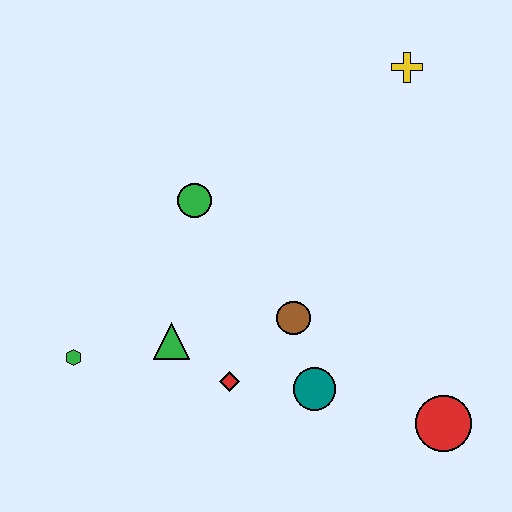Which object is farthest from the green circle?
The red circle is farthest from the green circle.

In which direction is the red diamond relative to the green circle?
The red diamond is below the green circle.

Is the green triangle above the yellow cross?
No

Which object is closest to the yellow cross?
The green circle is closest to the yellow cross.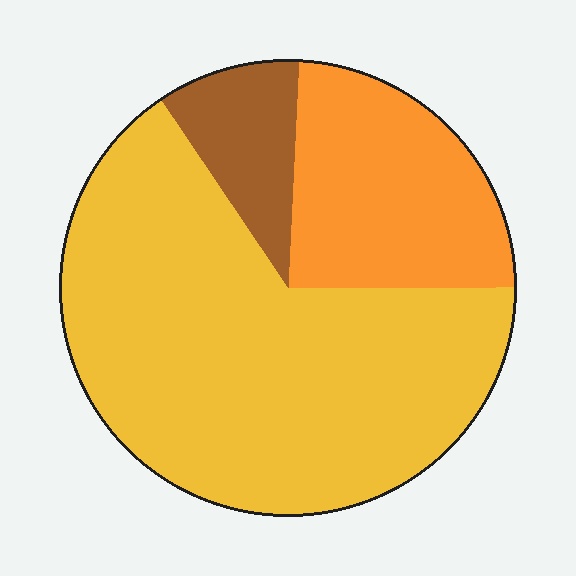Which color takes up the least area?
Brown, at roughly 10%.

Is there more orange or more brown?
Orange.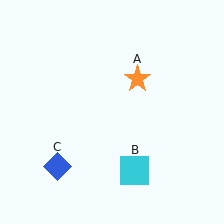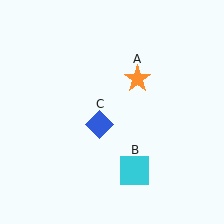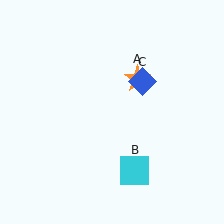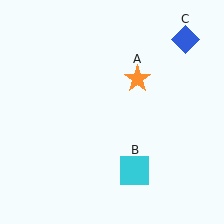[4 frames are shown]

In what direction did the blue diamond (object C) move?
The blue diamond (object C) moved up and to the right.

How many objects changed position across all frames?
1 object changed position: blue diamond (object C).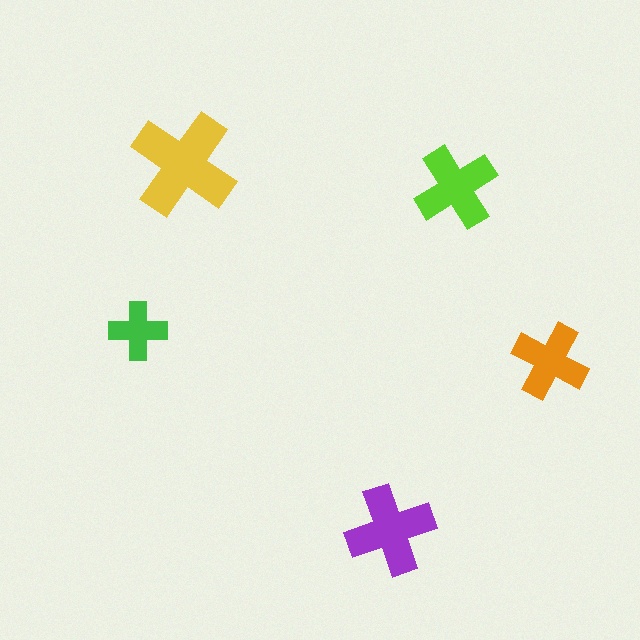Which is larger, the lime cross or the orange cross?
The lime one.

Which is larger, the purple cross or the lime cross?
The purple one.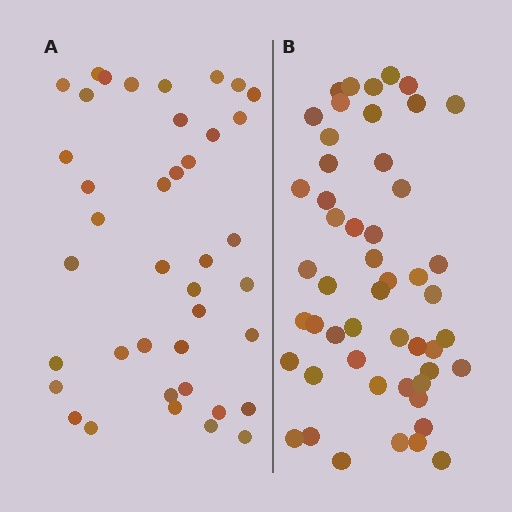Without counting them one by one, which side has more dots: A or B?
Region B (the right region) has more dots.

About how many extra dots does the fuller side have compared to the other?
Region B has roughly 12 or so more dots than region A.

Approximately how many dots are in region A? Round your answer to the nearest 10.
About 40 dots.